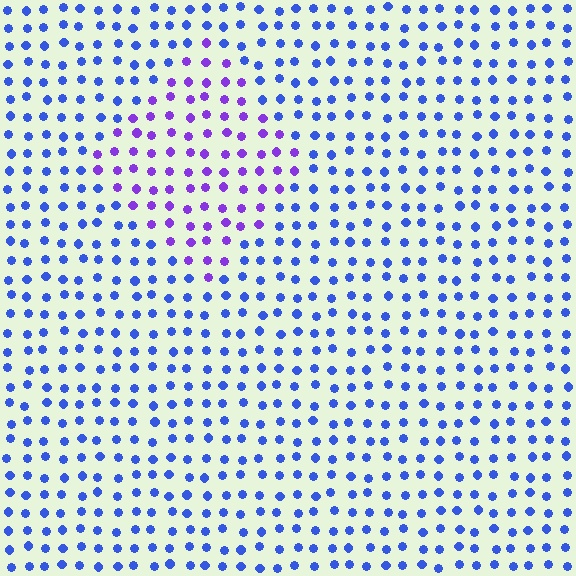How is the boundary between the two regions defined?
The boundary is defined purely by a slight shift in hue (about 42 degrees). Spacing, size, and orientation are identical on both sides.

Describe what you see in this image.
The image is filled with small blue elements in a uniform arrangement. A diamond-shaped region is visible where the elements are tinted to a slightly different hue, forming a subtle color boundary.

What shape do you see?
I see a diamond.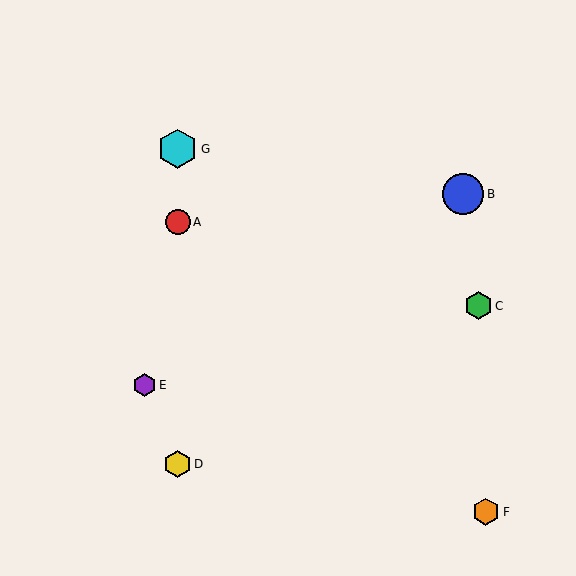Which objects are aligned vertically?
Objects A, D, G are aligned vertically.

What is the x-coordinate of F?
Object F is at x≈486.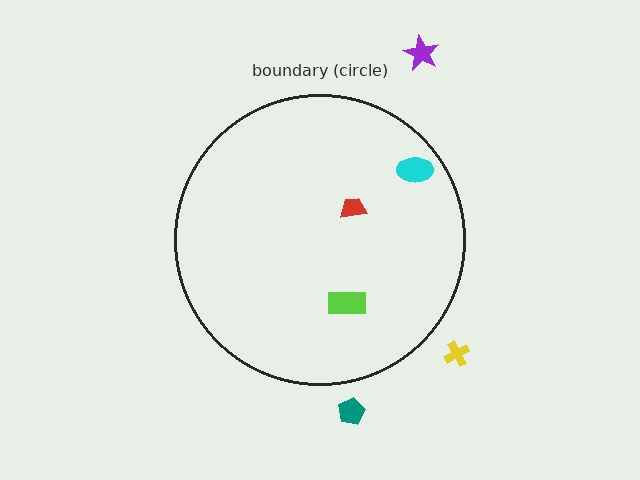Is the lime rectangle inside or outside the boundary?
Inside.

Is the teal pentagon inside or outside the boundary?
Outside.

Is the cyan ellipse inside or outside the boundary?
Inside.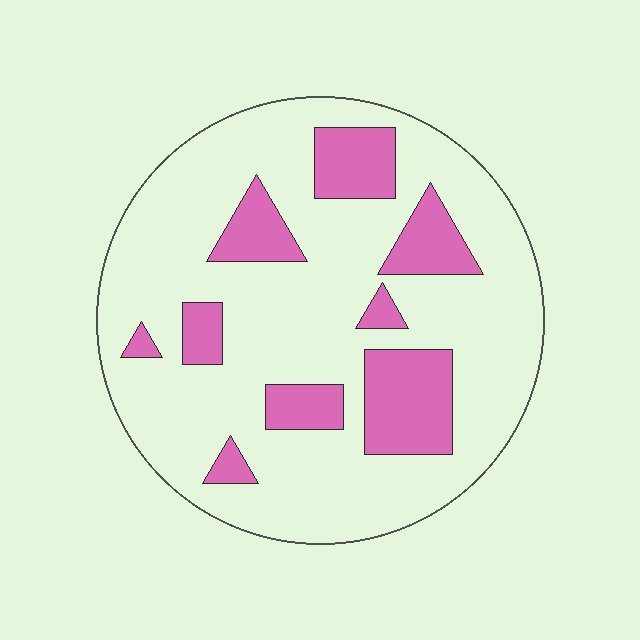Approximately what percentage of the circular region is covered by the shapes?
Approximately 20%.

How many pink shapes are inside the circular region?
9.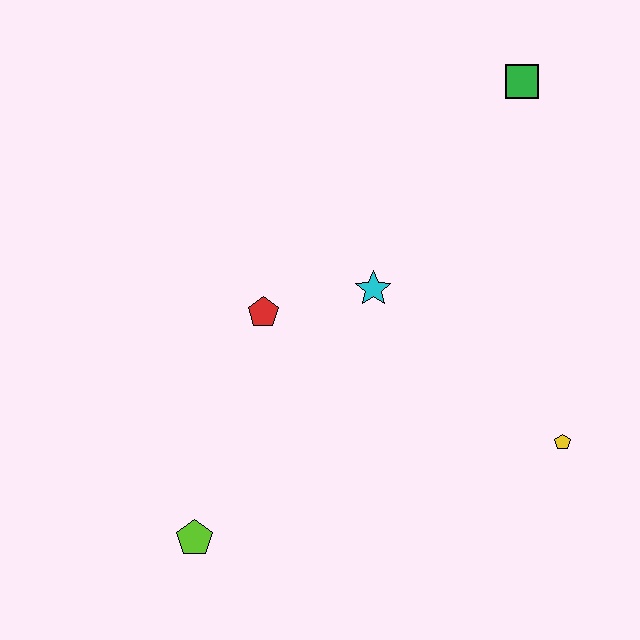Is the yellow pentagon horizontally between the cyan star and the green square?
No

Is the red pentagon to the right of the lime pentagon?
Yes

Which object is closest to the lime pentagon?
The red pentagon is closest to the lime pentagon.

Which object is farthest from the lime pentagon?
The green square is farthest from the lime pentagon.